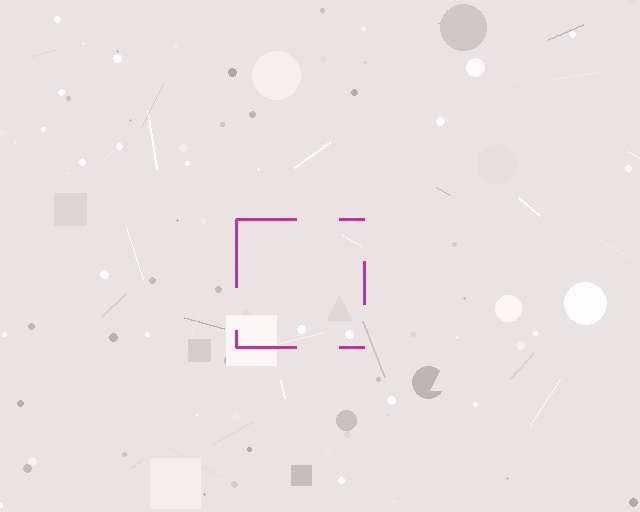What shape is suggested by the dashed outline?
The dashed outline suggests a square.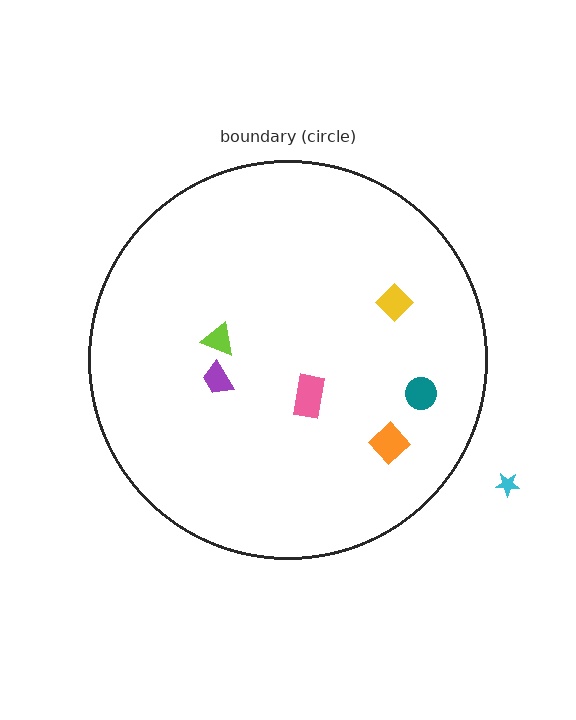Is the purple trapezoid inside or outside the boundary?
Inside.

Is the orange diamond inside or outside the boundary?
Inside.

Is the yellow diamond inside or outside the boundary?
Inside.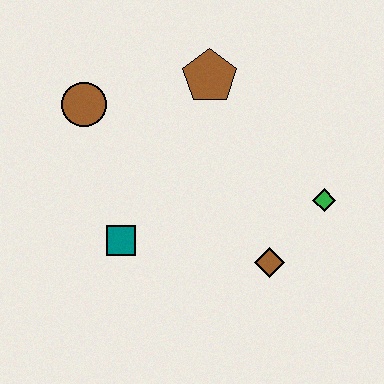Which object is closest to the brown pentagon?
The brown circle is closest to the brown pentagon.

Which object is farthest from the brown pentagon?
The brown diamond is farthest from the brown pentagon.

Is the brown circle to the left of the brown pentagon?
Yes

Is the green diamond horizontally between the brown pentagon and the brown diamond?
No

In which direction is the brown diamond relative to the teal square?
The brown diamond is to the right of the teal square.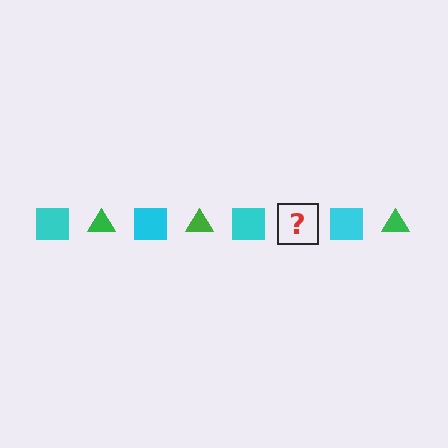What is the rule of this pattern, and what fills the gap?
The rule is that the pattern alternates between cyan square and green triangle. The gap should be filled with a green triangle.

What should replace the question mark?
The question mark should be replaced with a green triangle.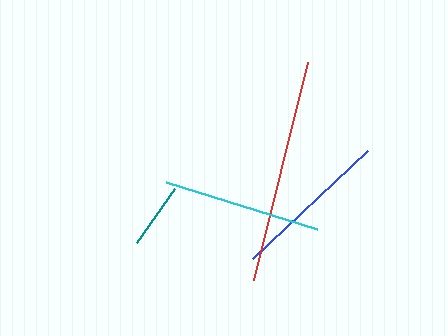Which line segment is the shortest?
The teal line is the shortest at approximately 66 pixels.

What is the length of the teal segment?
The teal segment is approximately 66 pixels long.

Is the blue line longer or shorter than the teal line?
The blue line is longer than the teal line.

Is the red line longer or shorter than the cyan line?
The red line is longer than the cyan line.